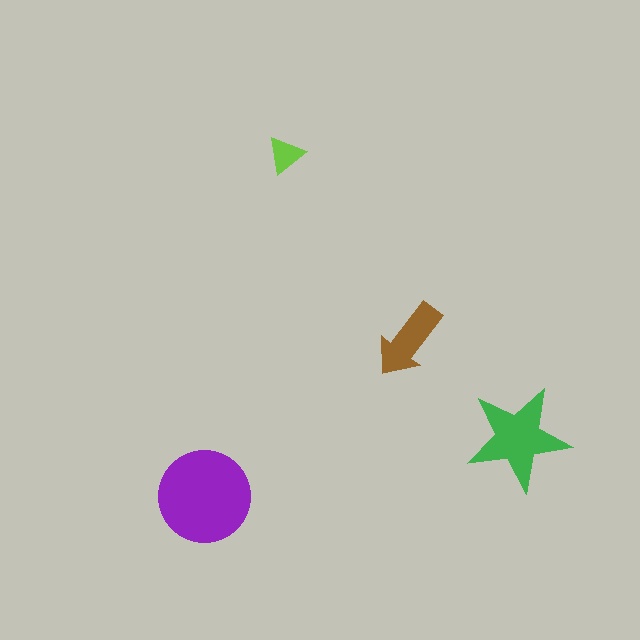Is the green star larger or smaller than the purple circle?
Smaller.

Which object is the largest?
The purple circle.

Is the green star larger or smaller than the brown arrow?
Larger.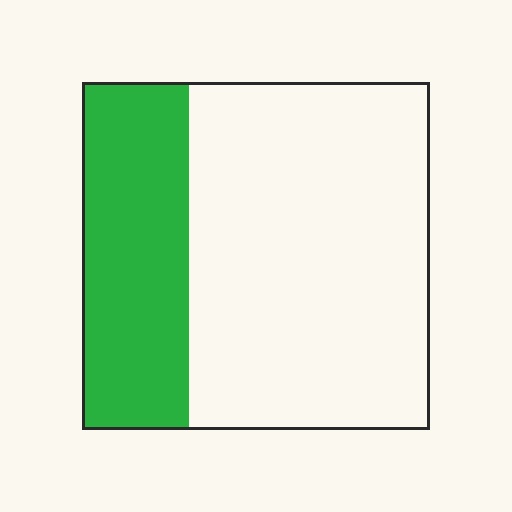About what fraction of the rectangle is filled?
About one third (1/3).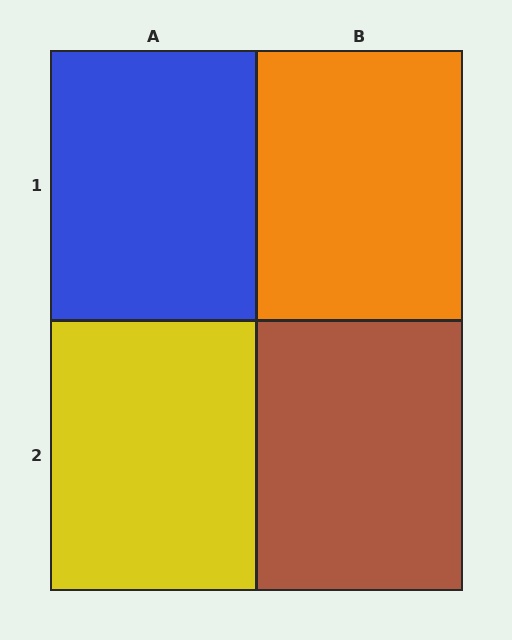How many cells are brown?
1 cell is brown.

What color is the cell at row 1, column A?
Blue.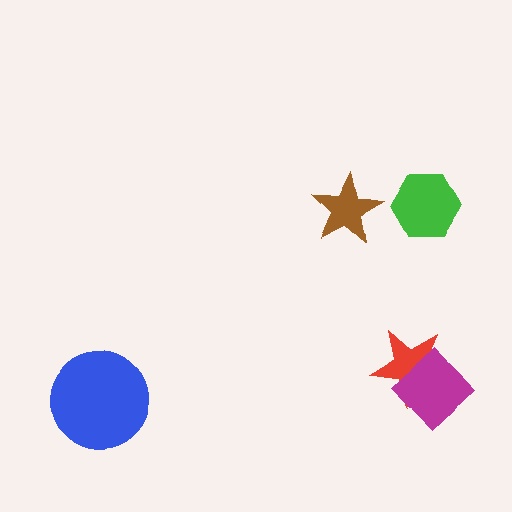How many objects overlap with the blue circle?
0 objects overlap with the blue circle.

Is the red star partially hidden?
Yes, it is partially covered by another shape.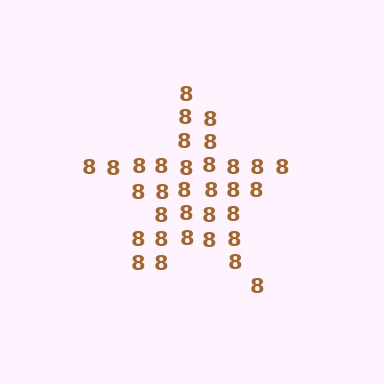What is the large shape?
The large shape is a star.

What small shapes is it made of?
It is made of small digit 8's.